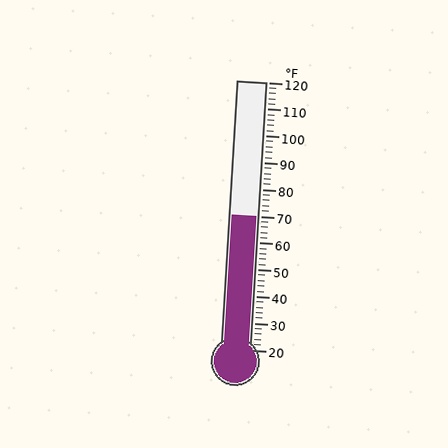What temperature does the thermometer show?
The thermometer shows approximately 70°F.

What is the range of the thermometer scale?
The thermometer scale ranges from 20°F to 120°F.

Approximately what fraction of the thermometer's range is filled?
The thermometer is filled to approximately 50% of its range.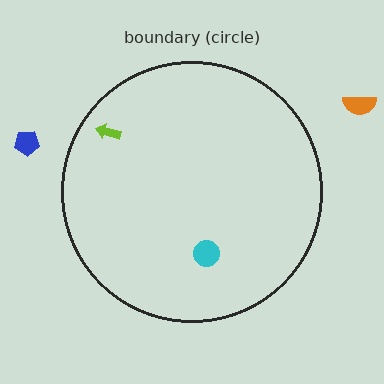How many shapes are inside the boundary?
2 inside, 2 outside.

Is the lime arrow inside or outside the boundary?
Inside.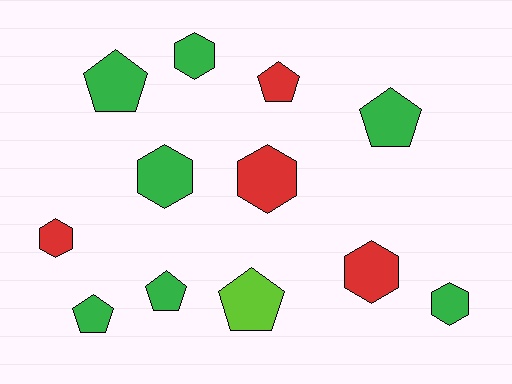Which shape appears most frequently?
Pentagon, with 6 objects.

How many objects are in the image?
There are 12 objects.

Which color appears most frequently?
Green, with 7 objects.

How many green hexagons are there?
There are 3 green hexagons.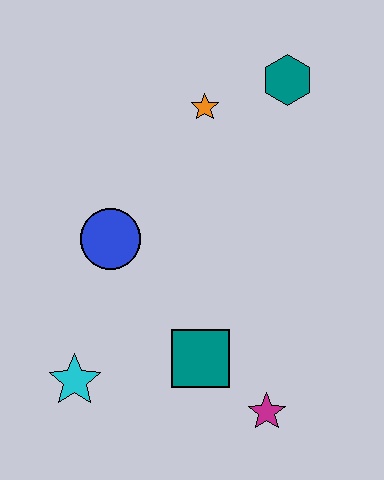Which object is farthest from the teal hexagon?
The cyan star is farthest from the teal hexagon.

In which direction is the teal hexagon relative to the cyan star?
The teal hexagon is above the cyan star.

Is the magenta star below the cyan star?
Yes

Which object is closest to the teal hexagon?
The orange star is closest to the teal hexagon.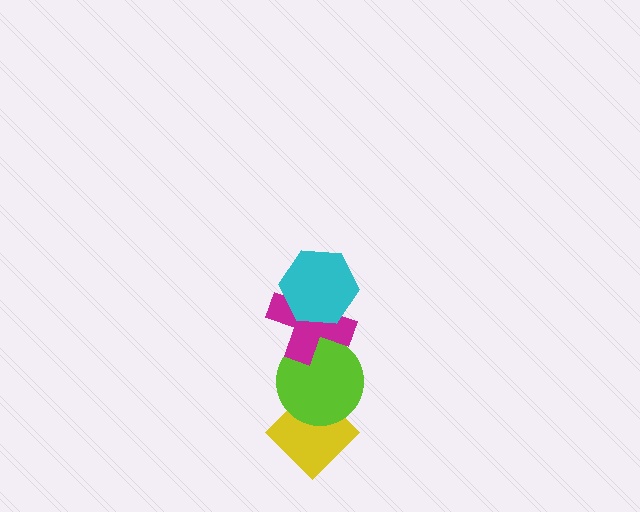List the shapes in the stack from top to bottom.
From top to bottom: the cyan hexagon, the magenta cross, the lime circle, the yellow diamond.